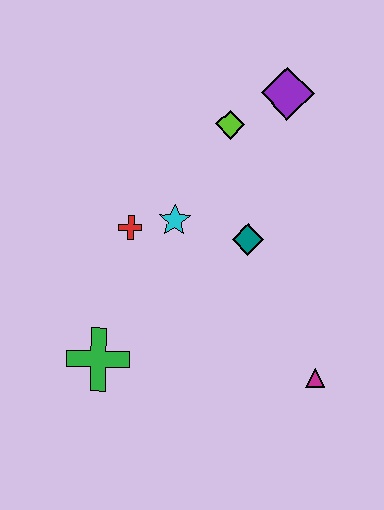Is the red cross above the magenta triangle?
Yes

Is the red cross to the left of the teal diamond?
Yes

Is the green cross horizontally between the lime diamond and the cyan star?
No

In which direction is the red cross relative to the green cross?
The red cross is above the green cross.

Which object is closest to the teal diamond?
The cyan star is closest to the teal diamond.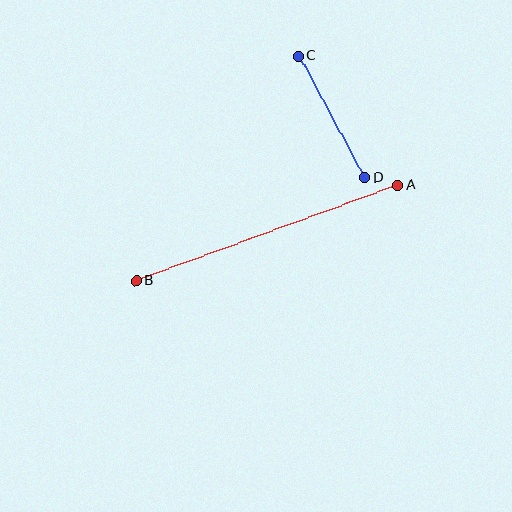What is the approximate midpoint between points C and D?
The midpoint is at approximately (331, 117) pixels.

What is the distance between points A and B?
The distance is approximately 278 pixels.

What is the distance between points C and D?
The distance is approximately 138 pixels.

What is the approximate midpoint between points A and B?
The midpoint is at approximately (267, 233) pixels.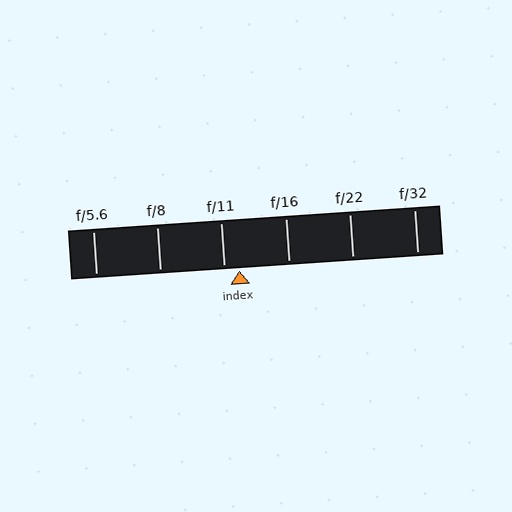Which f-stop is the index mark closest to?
The index mark is closest to f/11.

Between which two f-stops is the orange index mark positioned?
The index mark is between f/11 and f/16.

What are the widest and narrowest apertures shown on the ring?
The widest aperture shown is f/5.6 and the narrowest is f/32.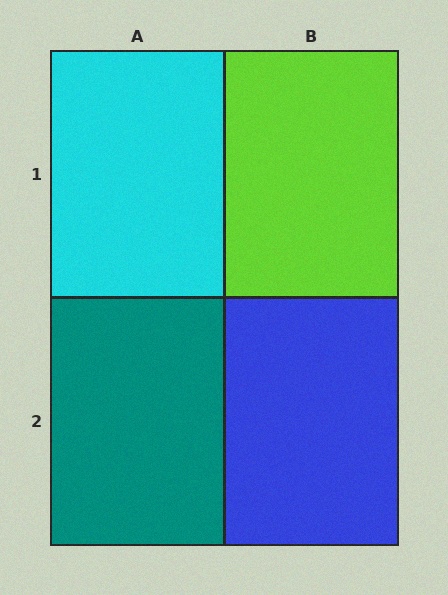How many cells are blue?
1 cell is blue.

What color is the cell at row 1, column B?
Lime.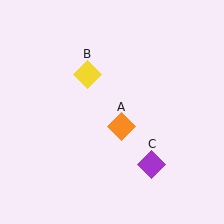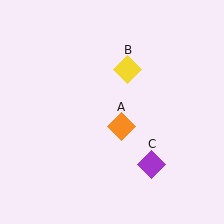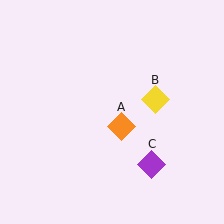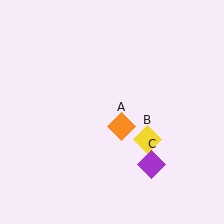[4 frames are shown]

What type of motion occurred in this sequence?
The yellow diamond (object B) rotated clockwise around the center of the scene.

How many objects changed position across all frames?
1 object changed position: yellow diamond (object B).